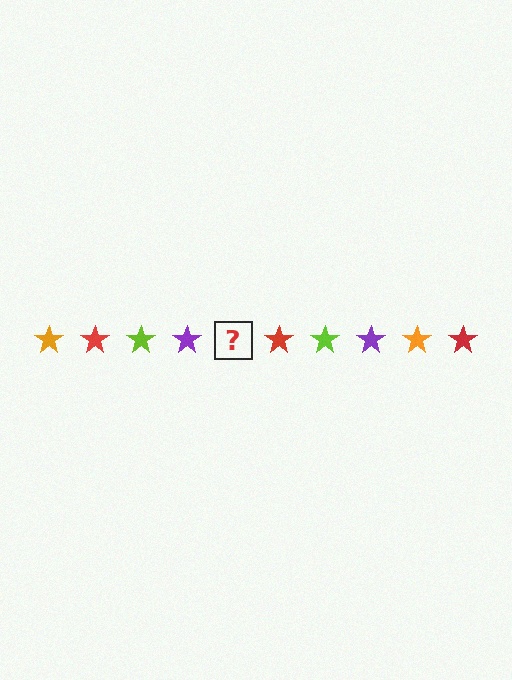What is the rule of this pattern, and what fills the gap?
The rule is that the pattern cycles through orange, red, lime, purple stars. The gap should be filled with an orange star.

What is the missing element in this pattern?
The missing element is an orange star.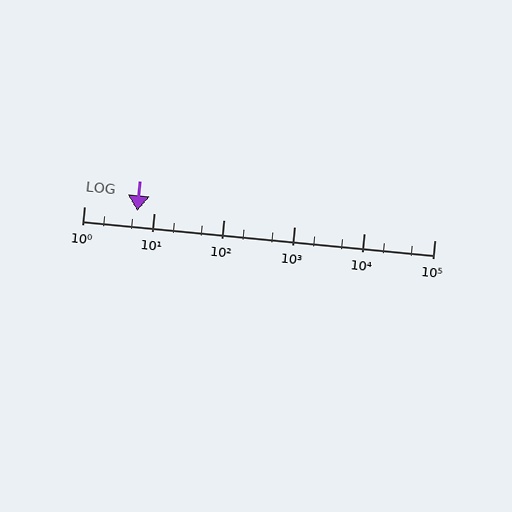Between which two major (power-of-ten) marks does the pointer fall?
The pointer is between 1 and 10.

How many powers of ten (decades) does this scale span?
The scale spans 5 decades, from 1 to 100000.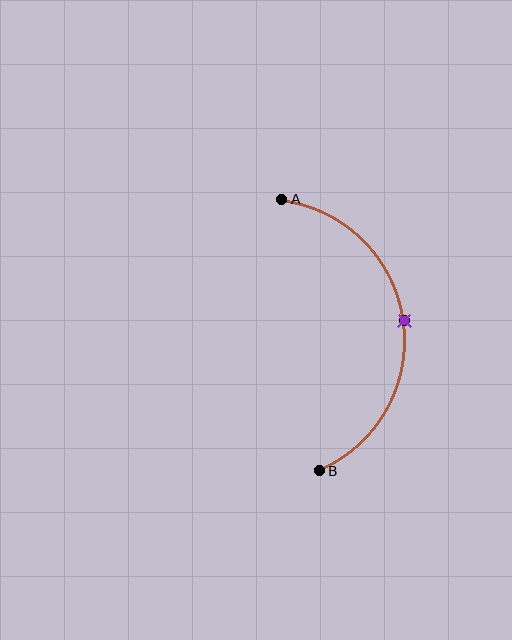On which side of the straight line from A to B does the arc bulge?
The arc bulges to the right of the straight line connecting A and B.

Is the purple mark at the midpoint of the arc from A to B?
Yes. The purple mark lies on the arc at equal arc-length from both A and B — it is the arc midpoint.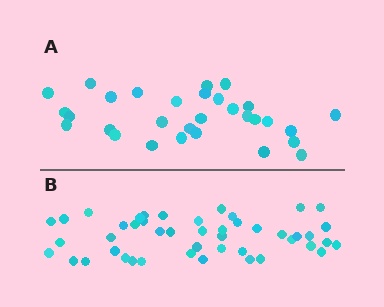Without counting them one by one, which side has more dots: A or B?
Region B (the bottom region) has more dots.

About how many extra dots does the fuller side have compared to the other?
Region B has approximately 15 more dots than region A.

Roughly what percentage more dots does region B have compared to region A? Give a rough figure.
About 55% more.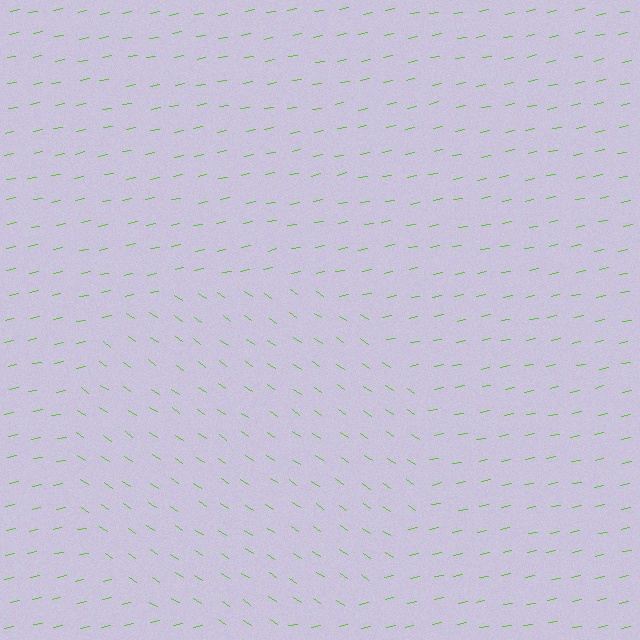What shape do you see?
I see a circle.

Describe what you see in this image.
The image is filled with small lime line segments. A circle region in the image has lines oriented differently from the surrounding lines, creating a visible texture boundary.